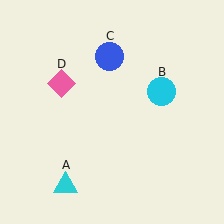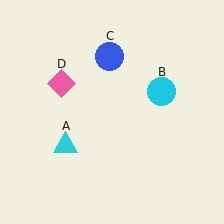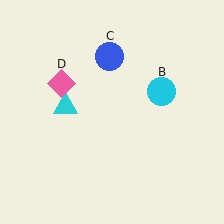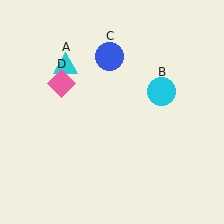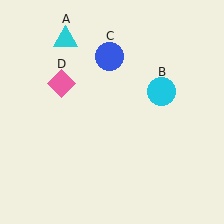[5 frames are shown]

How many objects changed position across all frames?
1 object changed position: cyan triangle (object A).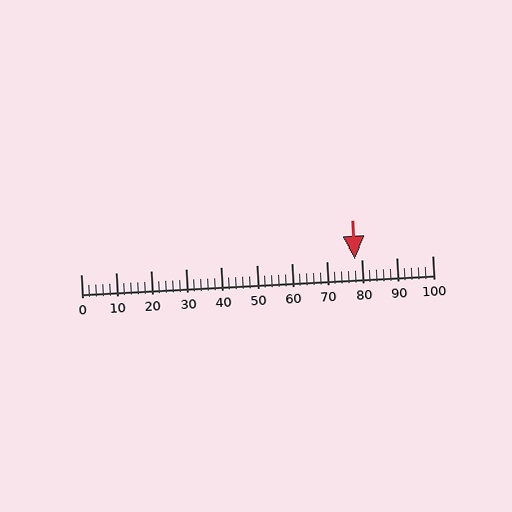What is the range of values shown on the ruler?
The ruler shows values from 0 to 100.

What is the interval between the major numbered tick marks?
The major tick marks are spaced 10 units apart.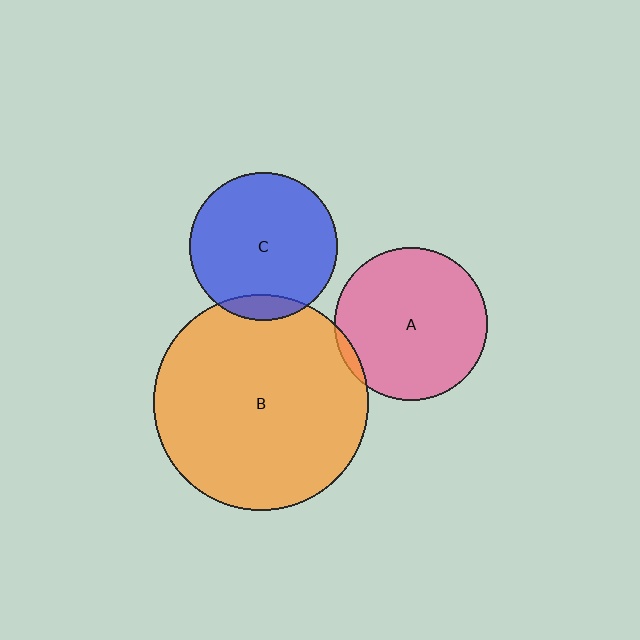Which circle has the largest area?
Circle B (orange).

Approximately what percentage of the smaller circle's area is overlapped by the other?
Approximately 10%.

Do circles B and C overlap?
Yes.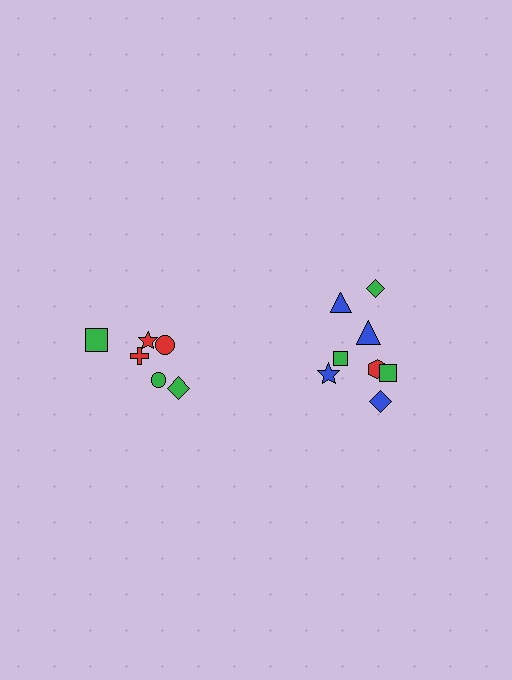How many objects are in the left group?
There are 6 objects.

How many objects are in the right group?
There are 8 objects.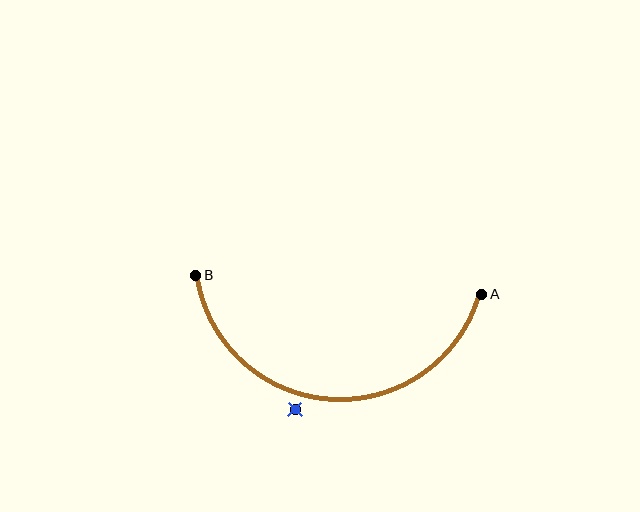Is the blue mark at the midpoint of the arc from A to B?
No — the blue mark does not lie on the arc at all. It sits slightly outside the curve.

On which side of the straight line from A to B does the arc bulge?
The arc bulges below the straight line connecting A and B.